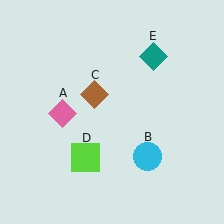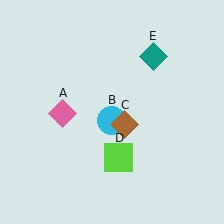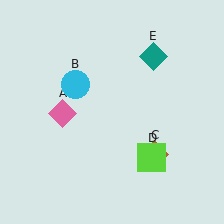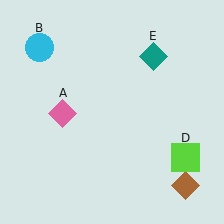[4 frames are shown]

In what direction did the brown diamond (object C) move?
The brown diamond (object C) moved down and to the right.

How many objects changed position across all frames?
3 objects changed position: cyan circle (object B), brown diamond (object C), lime square (object D).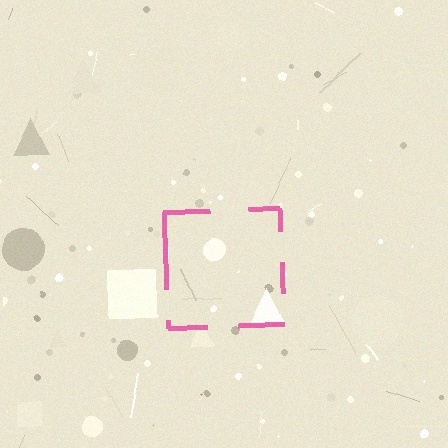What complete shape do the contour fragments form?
The contour fragments form a square.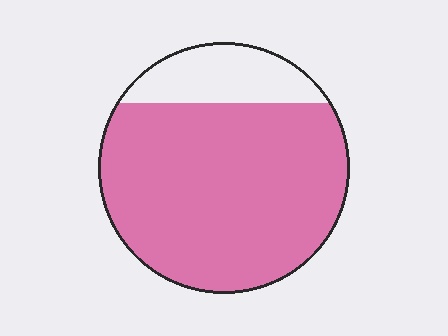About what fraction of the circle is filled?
About four fifths (4/5).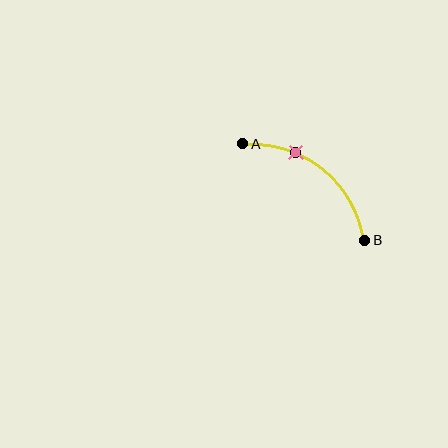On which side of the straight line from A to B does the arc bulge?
The arc bulges above and to the right of the straight line connecting A and B.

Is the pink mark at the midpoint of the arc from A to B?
No. The pink mark lies on the arc but is closer to endpoint A. The arc midpoint would be at the point on the curve equidistant along the arc from both A and B.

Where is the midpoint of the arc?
The arc midpoint is the point on the curve farthest from the straight line joining A and B. It sits above and to the right of that line.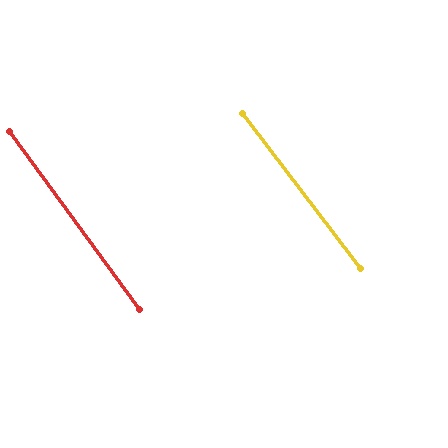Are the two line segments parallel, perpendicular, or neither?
Parallel — their directions differ by only 1.5°.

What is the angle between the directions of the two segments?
Approximately 1 degree.